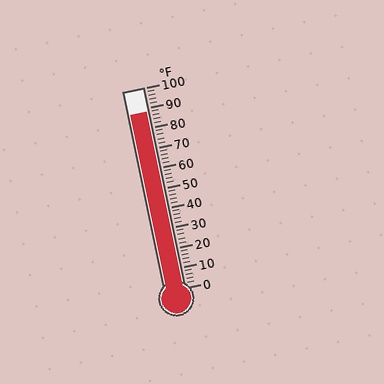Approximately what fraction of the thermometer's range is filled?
The thermometer is filled to approximately 90% of its range.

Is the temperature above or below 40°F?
The temperature is above 40°F.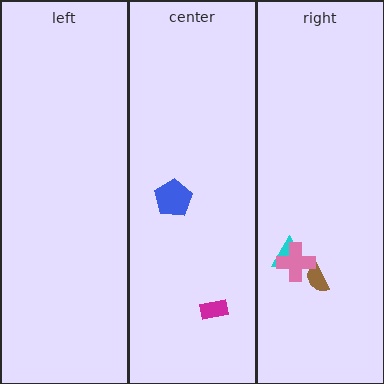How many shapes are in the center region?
2.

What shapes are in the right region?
The cyan triangle, the brown semicircle, the pink cross.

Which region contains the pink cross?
The right region.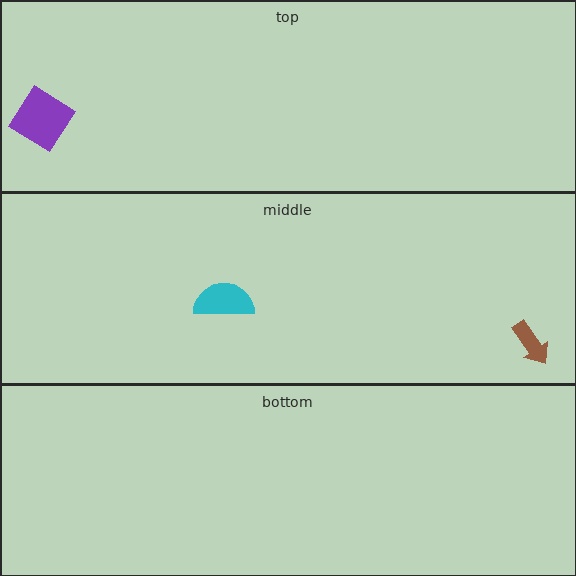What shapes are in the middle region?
The cyan semicircle, the brown arrow.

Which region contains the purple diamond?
The top region.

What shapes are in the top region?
The purple diamond.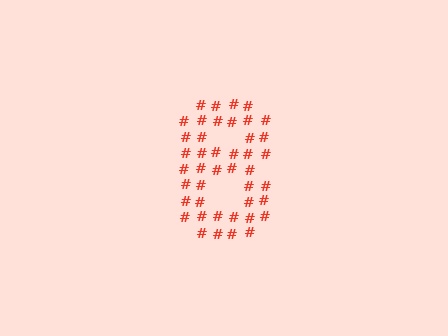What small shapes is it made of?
It is made of small hash symbols.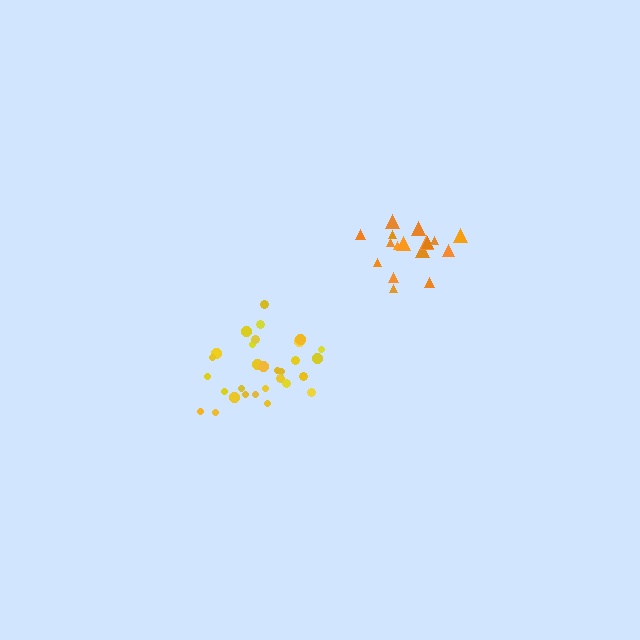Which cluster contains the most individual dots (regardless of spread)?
Yellow (30).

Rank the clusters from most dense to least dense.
orange, yellow.